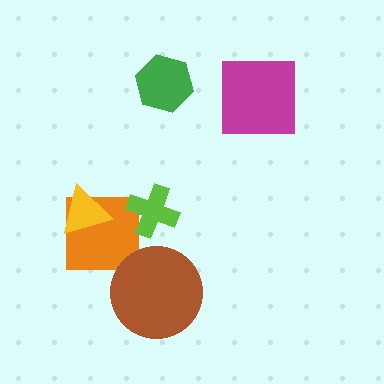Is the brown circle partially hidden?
No, no other shape covers it.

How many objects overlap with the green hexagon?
0 objects overlap with the green hexagon.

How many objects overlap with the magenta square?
0 objects overlap with the magenta square.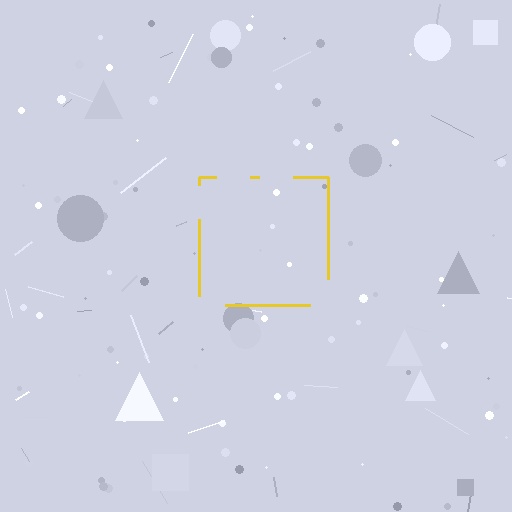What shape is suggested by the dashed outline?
The dashed outline suggests a square.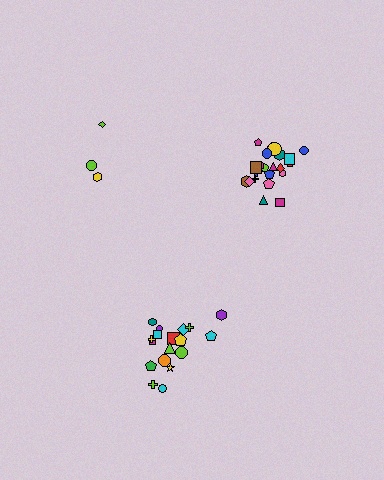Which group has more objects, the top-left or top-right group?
The top-right group.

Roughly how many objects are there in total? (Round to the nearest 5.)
Roughly 45 objects in total.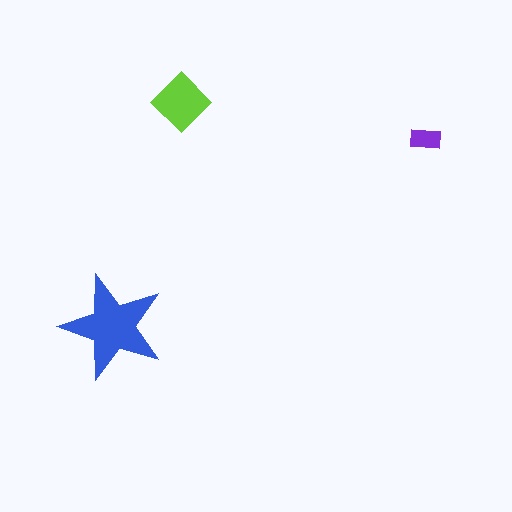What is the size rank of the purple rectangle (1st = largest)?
3rd.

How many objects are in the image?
There are 3 objects in the image.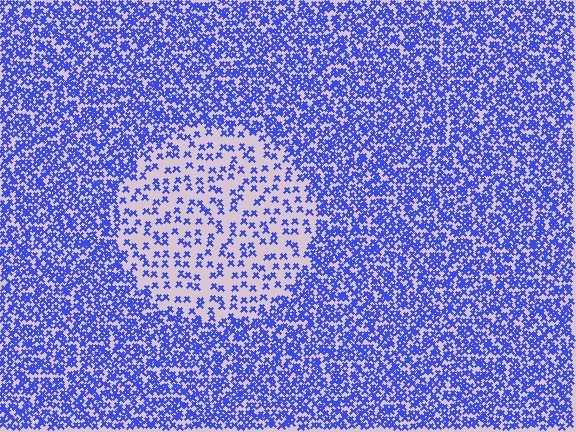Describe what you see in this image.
The image contains small blue elements arranged at two different densities. A circle-shaped region is visible where the elements are less densely packed than the surrounding area.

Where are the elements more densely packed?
The elements are more densely packed outside the circle boundary.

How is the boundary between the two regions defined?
The boundary is defined by a change in element density (approximately 2.7x ratio). All elements are the same color, size, and shape.